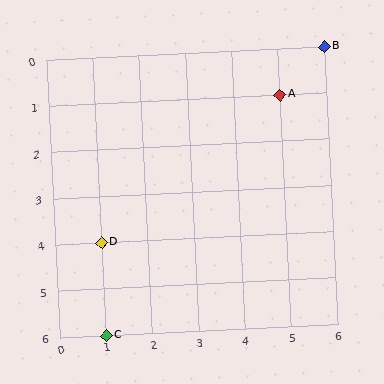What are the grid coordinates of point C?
Point C is at grid coordinates (1, 6).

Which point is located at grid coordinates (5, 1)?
Point A is at (5, 1).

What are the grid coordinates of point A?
Point A is at grid coordinates (5, 1).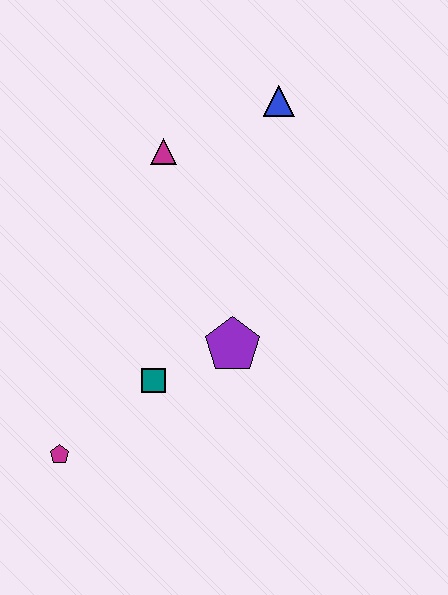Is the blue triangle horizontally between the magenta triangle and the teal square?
No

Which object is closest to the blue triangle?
The magenta triangle is closest to the blue triangle.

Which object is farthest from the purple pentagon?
The blue triangle is farthest from the purple pentagon.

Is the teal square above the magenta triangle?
No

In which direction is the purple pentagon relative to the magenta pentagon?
The purple pentagon is to the right of the magenta pentagon.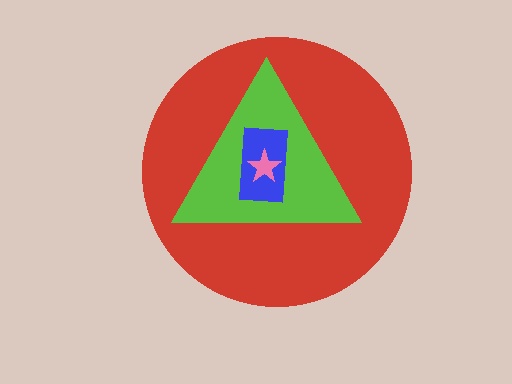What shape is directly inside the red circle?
The lime triangle.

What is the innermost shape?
The pink star.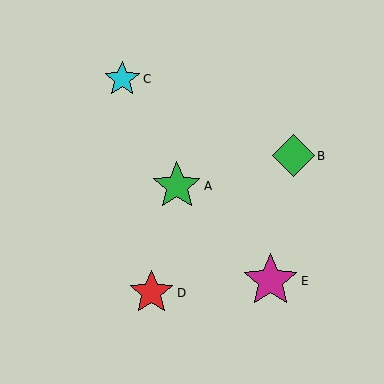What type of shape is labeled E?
Shape E is a magenta star.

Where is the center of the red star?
The center of the red star is at (151, 293).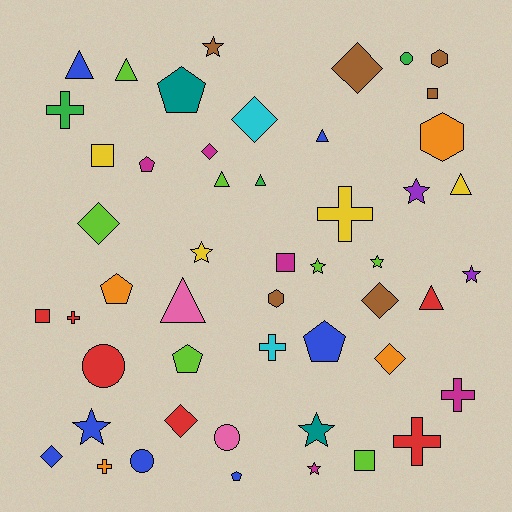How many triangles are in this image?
There are 8 triangles.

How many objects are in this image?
There are 50 objects.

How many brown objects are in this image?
There are 6 brown objects.